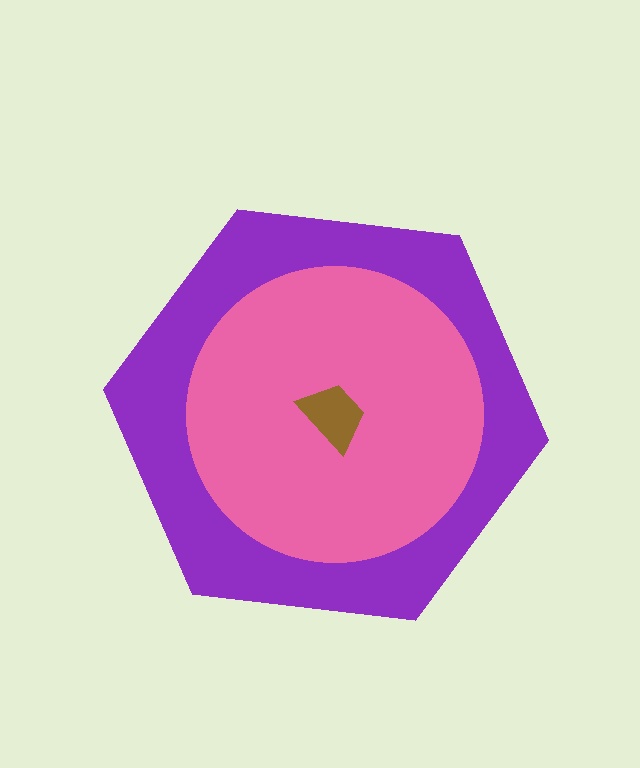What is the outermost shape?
The purple hexagon.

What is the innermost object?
The brown trapezoid.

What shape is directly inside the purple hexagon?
The pink circle.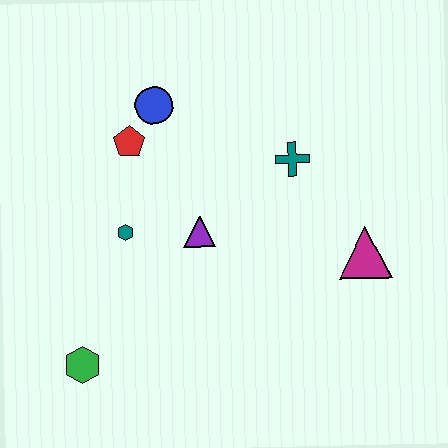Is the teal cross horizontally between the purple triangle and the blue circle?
No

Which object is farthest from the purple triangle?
The green hexagon is farthest from the purple triangle.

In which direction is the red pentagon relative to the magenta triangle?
The red pentagon is to the left of the magenta triangle.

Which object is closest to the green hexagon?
The teal hexagon is closest to the green hexagon.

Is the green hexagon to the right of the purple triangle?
No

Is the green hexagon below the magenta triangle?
Yes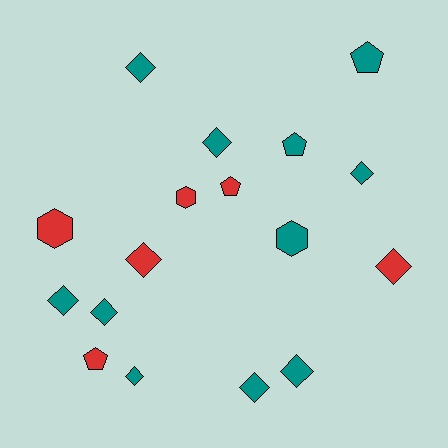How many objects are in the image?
There are 17 objects.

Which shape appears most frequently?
Diamond, with 10 objects.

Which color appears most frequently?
Teal, with 11 objects.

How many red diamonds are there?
There are 2 red diamonds.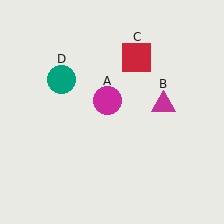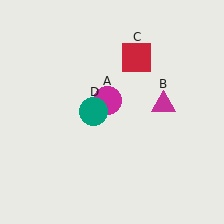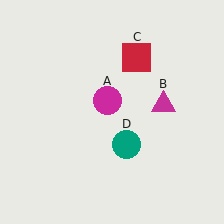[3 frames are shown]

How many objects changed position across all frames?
1 object changed position: teal circle (object D).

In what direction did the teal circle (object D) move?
The teal circle (object D) moved down and to the right.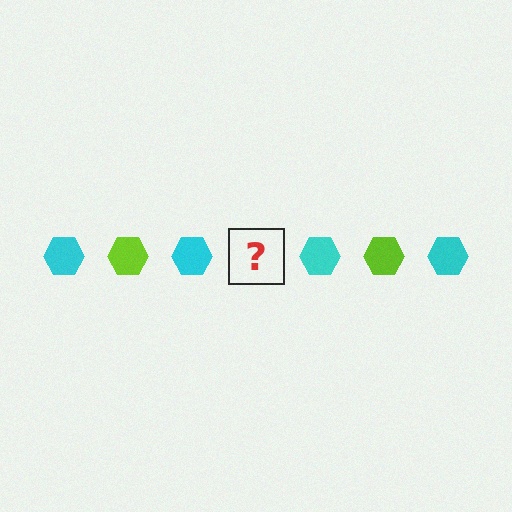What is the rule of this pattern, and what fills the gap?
The rule is that the pattern cycles through cyan, lime hexagons. The gap should be filled with a lime hexagon.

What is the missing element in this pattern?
The missing element is a lime hexagon.